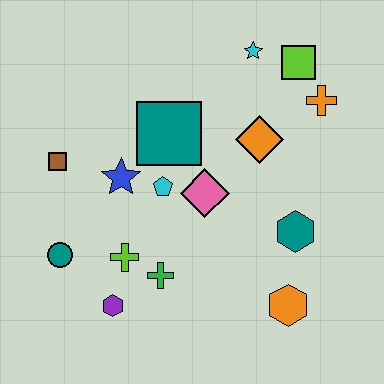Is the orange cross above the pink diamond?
Yes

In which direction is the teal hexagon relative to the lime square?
The teal hexagon is below the lime square.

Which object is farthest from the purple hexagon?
The lime square is farthest from the purple hexagon.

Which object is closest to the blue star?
The cyan pentagon is closest to the blue star.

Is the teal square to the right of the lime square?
No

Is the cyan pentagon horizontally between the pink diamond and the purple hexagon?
Yes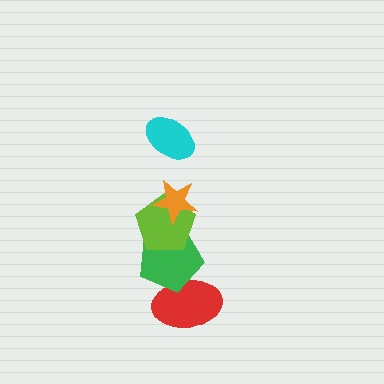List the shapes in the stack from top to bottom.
From top to bottom: the cyan ellipse, the orange star, the lime pentagon, the green pentagon, the red ellipse.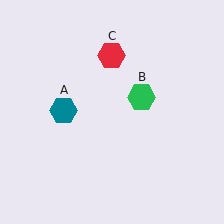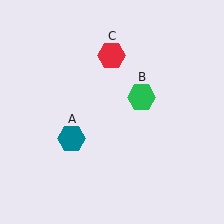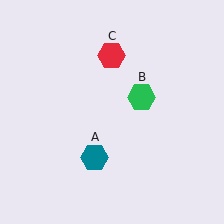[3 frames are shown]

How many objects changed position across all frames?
1 object changed position: teal hexagon (object A).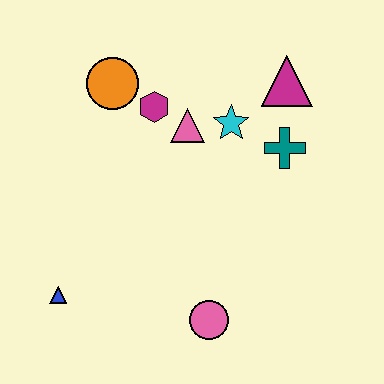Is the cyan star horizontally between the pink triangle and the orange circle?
No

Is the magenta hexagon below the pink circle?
No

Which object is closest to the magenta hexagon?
The pink triangle is closest to the magenta hexagon.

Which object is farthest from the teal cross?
The blue triangle is farthest from the teal cross.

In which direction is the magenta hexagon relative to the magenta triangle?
The magenta hexagon is to the left of the magenta triangle.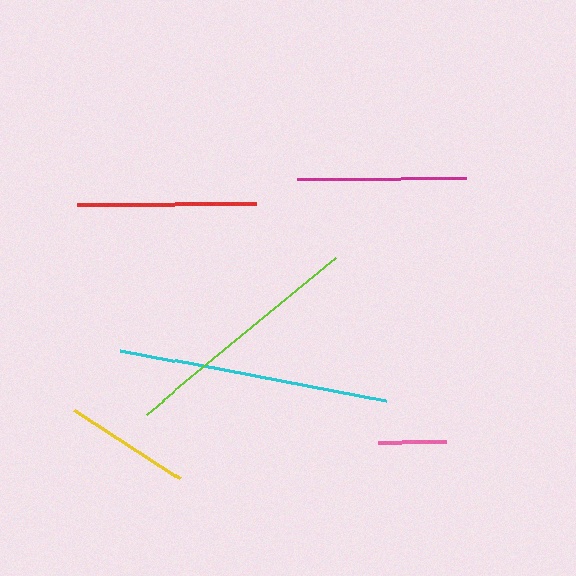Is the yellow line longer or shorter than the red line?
The red line is longer than the yellow line.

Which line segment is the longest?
The cyan line is the longest at approximately 270 pixels.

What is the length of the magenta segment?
The magenta segment is approximately 169 pixels long.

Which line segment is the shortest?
The pink line is the shortest at approximately 68 pixels.